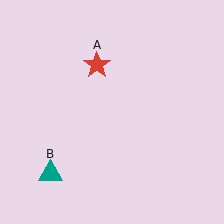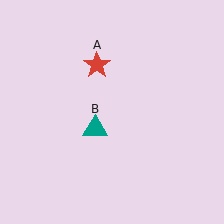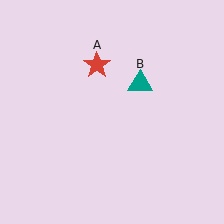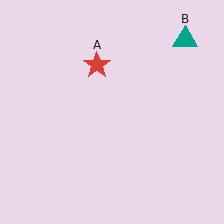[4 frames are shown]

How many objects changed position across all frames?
1 object changed position: teal triangle (object B).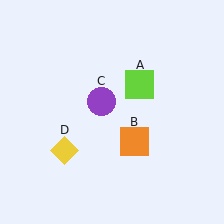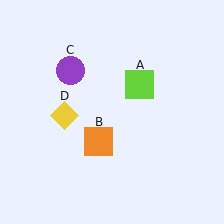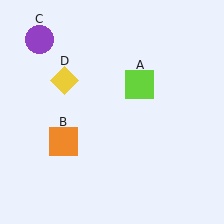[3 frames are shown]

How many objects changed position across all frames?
3 objects changed position: orange square (object B), purple circle (object C), yellow diamond (object D).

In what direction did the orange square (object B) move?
The orange square (object B) moved left.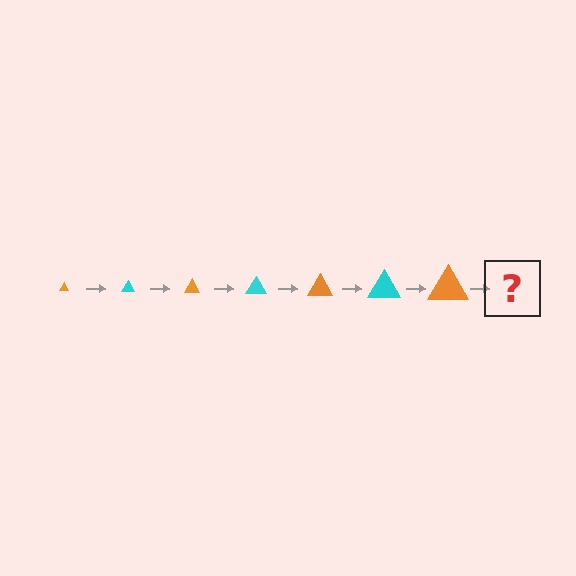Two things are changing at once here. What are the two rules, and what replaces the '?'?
The two rules are that the triangle grows larger each step and the color cycles through orange and cyan. The '?' should be a cyan triangle, larger than the previous one.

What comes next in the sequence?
The next element should be a cyan triangle, larger than the previous one.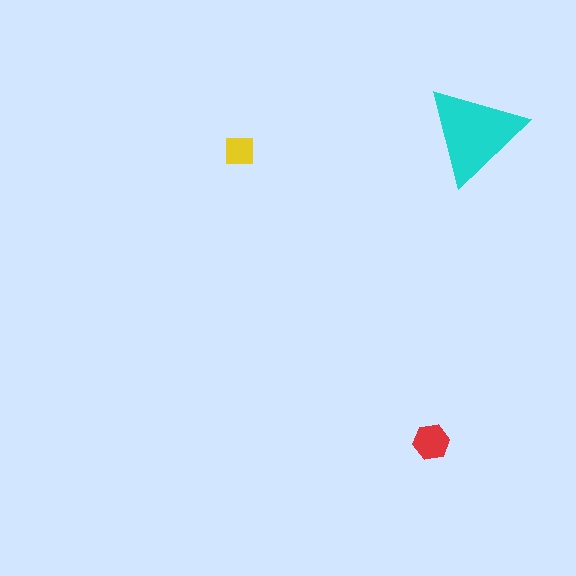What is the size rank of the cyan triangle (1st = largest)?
1st.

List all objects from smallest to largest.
The yellow square, the red hexagon, the cyan triangle.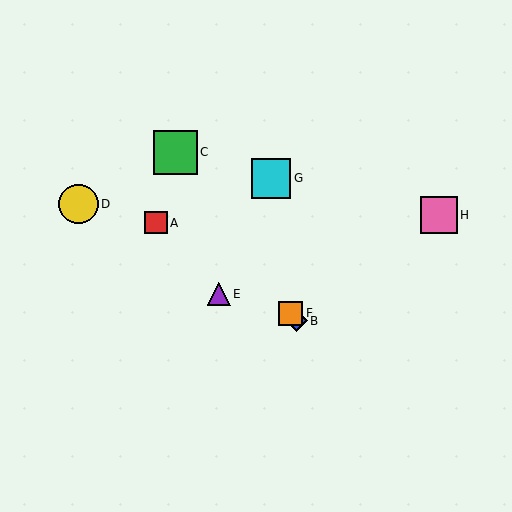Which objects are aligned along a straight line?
Objects B, C, F are aligned along a straight line.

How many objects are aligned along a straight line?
3 objects (B, C, F) are aligned along a straight line.